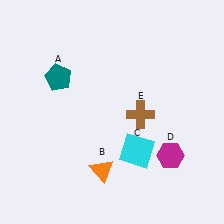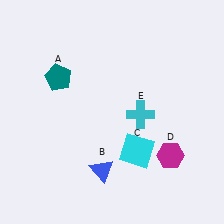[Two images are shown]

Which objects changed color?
B changed from orange to blue. E changed from brown to cyan.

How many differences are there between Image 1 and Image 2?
There are 2 differences between the two images.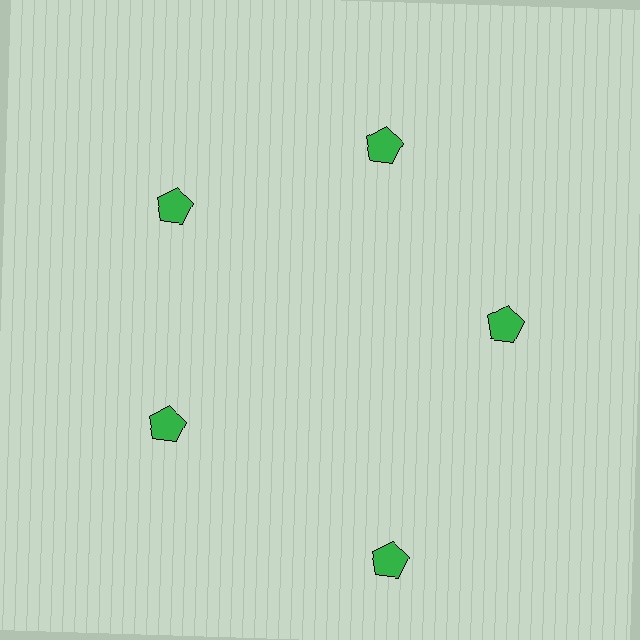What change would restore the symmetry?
The symmetry would be restored by moving it inward, back onto the ring so that all 5 pentagons sit at equal angles and equal distance from the center.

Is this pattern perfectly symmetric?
No. The 5 green pentagons are arranged in a ring, but one element near the 5 o'clock position is pushed outward from the center, breaking the 5-fold rotational symmetry.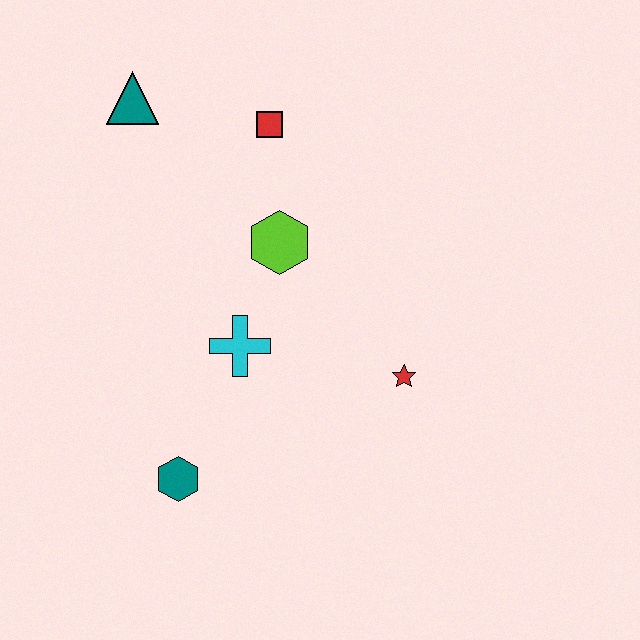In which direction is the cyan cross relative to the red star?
The cyan cross is to the left of the red star.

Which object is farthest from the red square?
The teal hexagon is farthest from the red square.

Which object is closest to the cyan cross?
The lime hexagon is closest to the cyan cross.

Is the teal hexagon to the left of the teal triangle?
No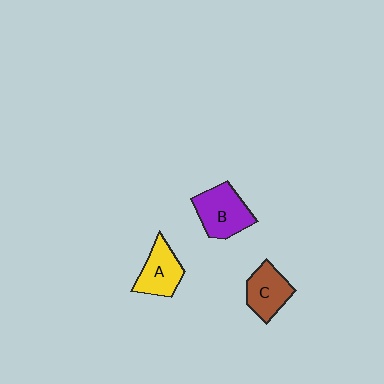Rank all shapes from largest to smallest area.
From largest to smallest: B (purple), A (yellow), C (brown).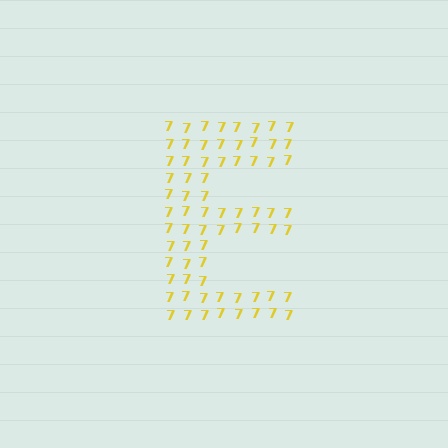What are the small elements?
The small elements are digit 7's.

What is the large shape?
The large shape is the letter E.